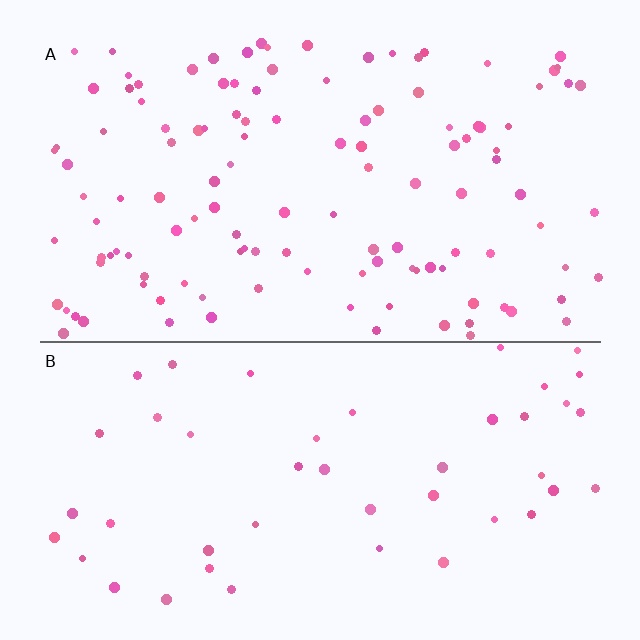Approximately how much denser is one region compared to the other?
Approximately 2.7× — region A over region B.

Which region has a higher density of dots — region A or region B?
A (the top).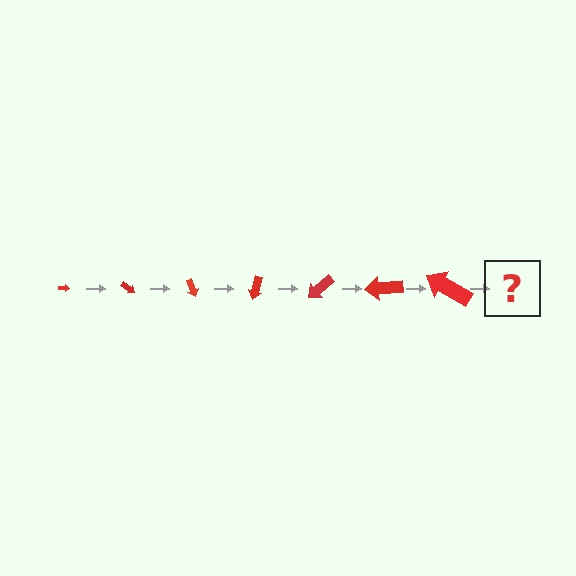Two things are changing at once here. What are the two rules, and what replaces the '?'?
The two rules are that the arrow grows larger each step and it rotates 35 degrees each step. The '?' should be an arrow, larger than the previous one and rotated 245 degrees from the start.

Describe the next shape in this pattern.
It should be an arrow, larger than the previous one and rotated 245 degrees from the start.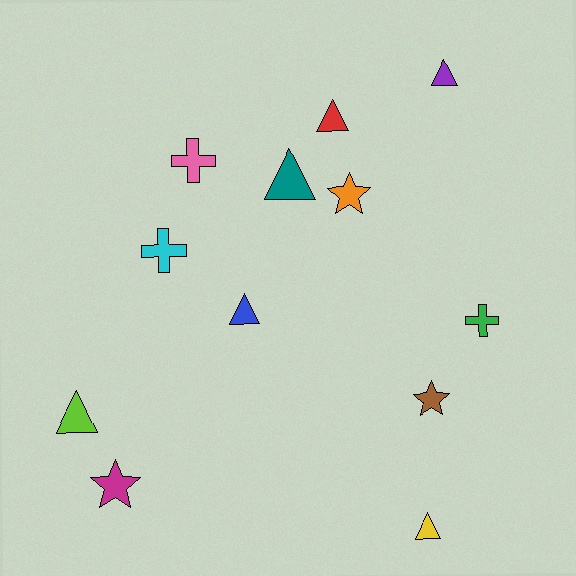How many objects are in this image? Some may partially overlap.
There are 12 objects.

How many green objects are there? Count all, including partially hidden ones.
There is 1 green object.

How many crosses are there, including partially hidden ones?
There are 3 crosses.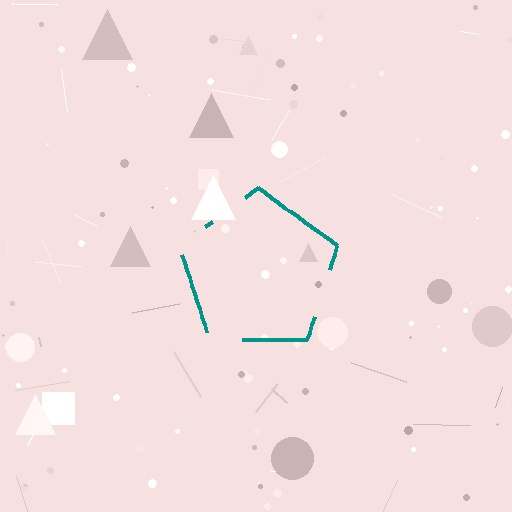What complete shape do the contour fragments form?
The contour fragments form a pentagon.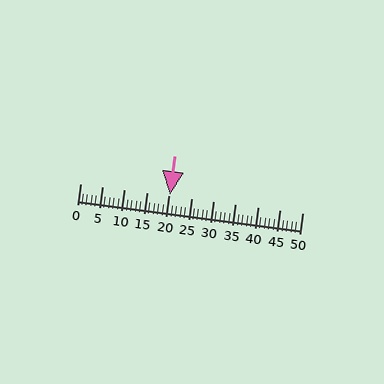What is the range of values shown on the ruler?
The ruler shows values from 0 to 50.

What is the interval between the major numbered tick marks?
The major tick marks are spaced 5 units apart.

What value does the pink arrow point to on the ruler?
The pink arrow points to approximately 20.